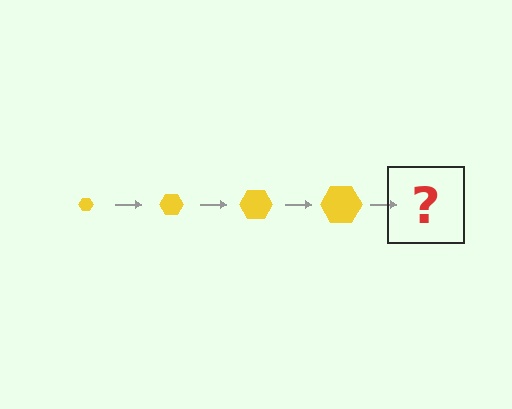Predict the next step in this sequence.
The next step is a yellow hexagon, larger than the previous one.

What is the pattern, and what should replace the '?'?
The pattern is that the hexagon gets progressively larger each step. The '?' should be a yellow hexagon, larger than the previous one.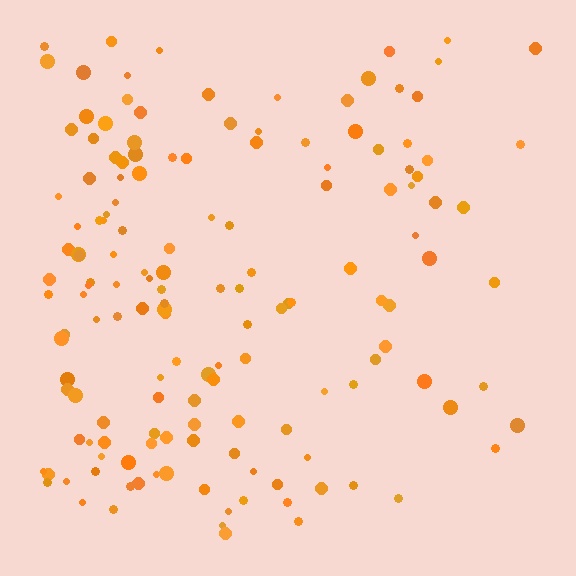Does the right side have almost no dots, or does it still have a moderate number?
Still a moderate number, just noticeably fewer than the left.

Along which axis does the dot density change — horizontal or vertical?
Horizontal.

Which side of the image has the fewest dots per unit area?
The right.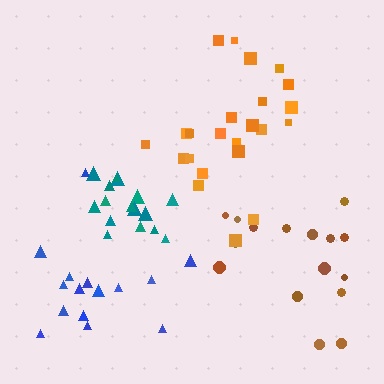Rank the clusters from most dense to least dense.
teal, orange, brown, blue.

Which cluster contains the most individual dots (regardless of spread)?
Orange (23).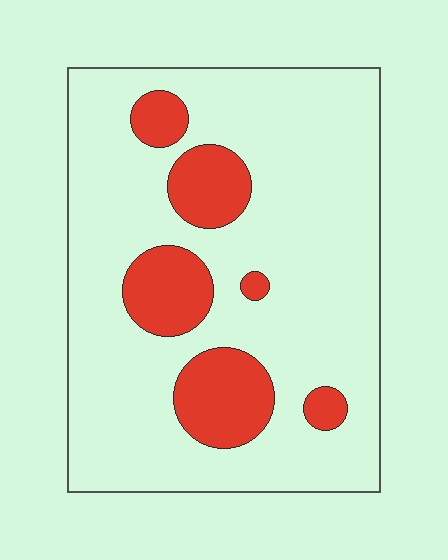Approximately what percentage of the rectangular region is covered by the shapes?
Approximately 20%.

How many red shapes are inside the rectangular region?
6.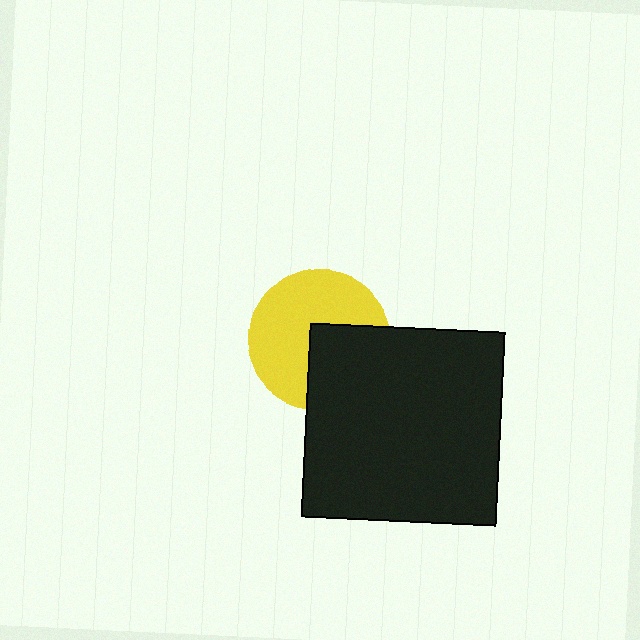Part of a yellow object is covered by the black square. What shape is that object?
It is a circle.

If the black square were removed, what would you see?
You would see the complete yellow circle.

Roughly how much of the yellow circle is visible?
About half of it is visible (roughly 62%).